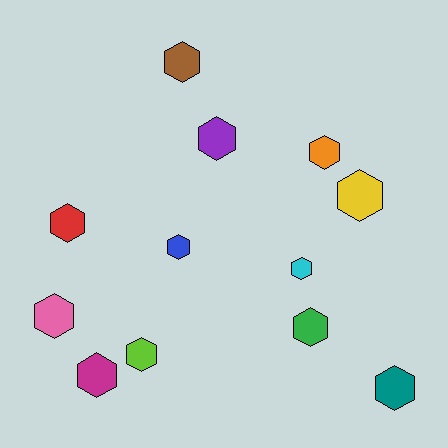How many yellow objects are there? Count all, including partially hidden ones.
There is 1 yellow object.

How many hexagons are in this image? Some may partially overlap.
There are 12 hexagons.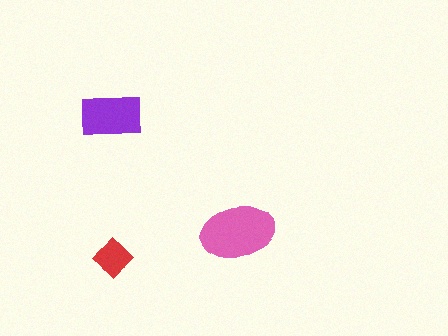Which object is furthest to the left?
The red diamond is leftmost.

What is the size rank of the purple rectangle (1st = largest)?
2nd.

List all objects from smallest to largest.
The red diamond, the purple rectangle, the pink ellipse.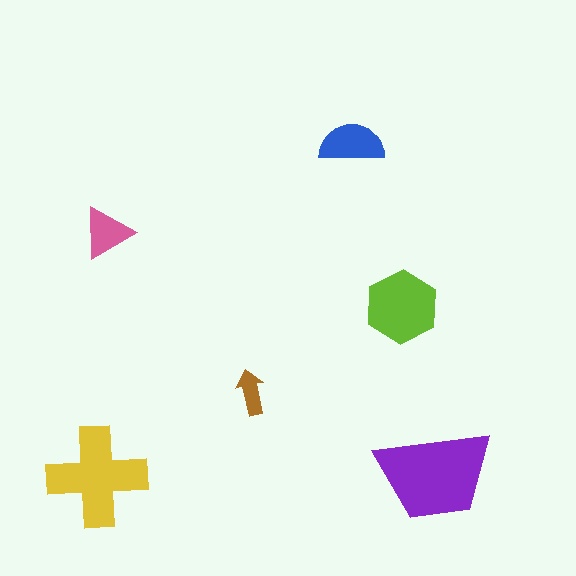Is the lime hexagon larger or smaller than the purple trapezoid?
Smaller.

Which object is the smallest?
The brown arrow.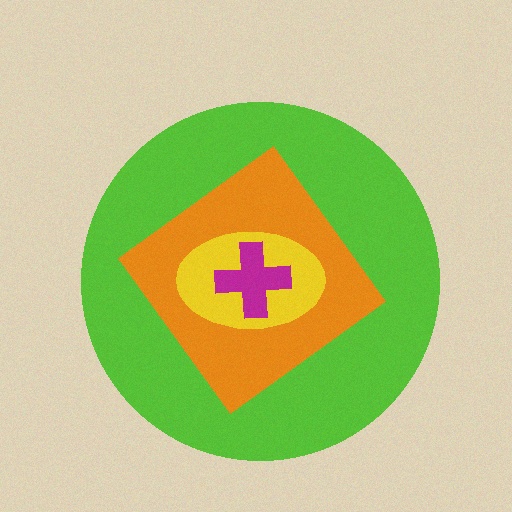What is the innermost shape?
The magenta cross.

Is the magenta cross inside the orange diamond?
Yes.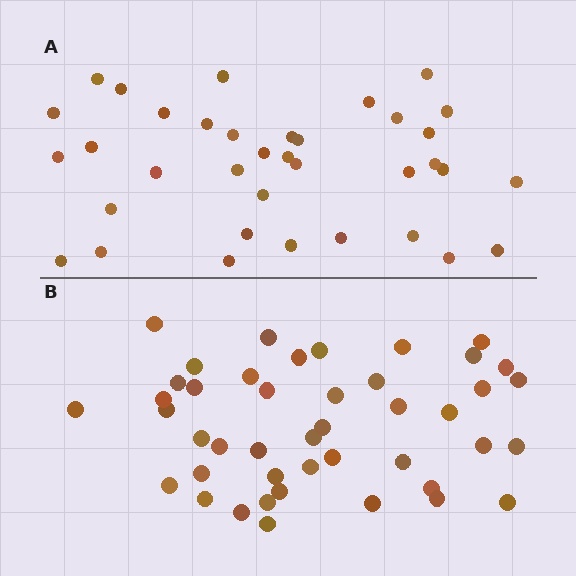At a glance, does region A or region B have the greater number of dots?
Region B (the bottom region) has more dots.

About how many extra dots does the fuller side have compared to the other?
Region B has roughly 8 or so more dots than region A.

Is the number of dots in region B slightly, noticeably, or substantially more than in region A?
Region B has only slightly more — the two regions are fairly close. The ratio is roughly 1.2 to 1.